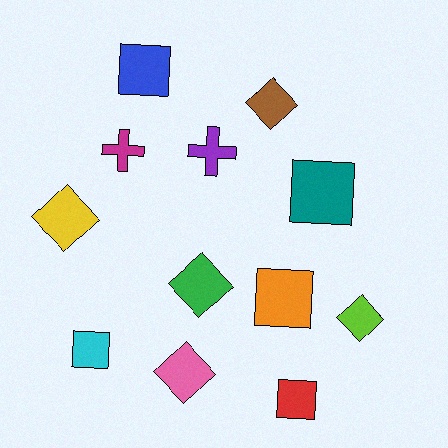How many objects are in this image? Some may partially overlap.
There are 12 objects.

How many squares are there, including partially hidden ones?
There are 5 squares.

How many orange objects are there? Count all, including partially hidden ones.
There is 1 orange object.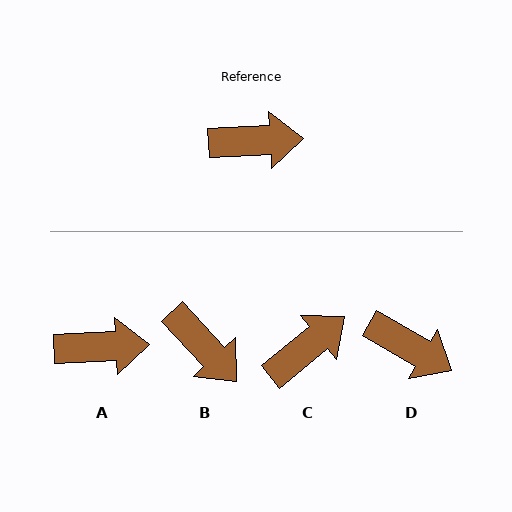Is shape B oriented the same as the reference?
No, it is off by about 50 degrees.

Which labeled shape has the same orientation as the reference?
A.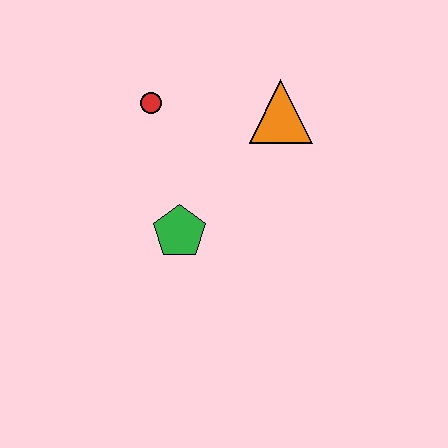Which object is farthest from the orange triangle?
The green pentagon is farthest from the orange triangle.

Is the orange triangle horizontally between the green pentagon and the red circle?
No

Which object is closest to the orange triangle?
The red circle is closest to the orange triangle.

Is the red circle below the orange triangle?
No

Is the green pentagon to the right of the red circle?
Yes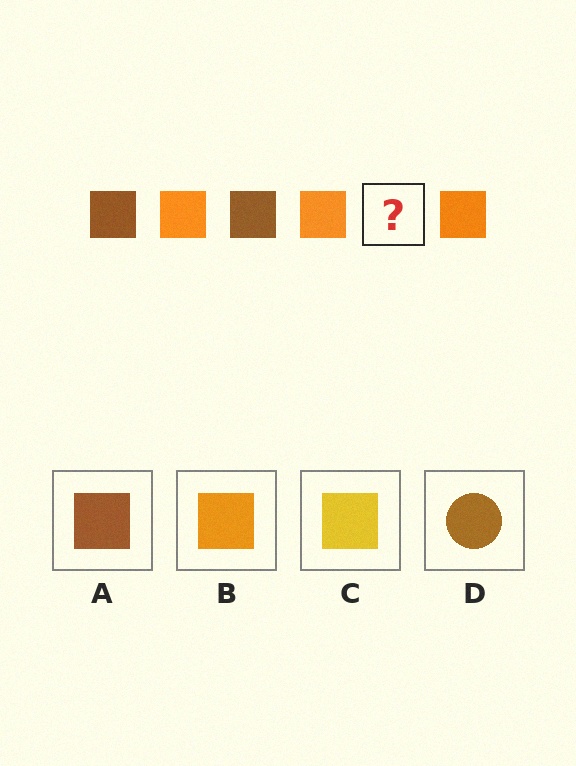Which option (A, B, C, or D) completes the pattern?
A.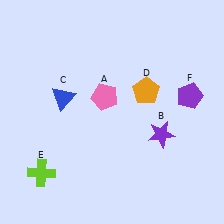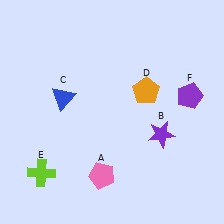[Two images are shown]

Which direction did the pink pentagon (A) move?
The pink pentagon (A) moved down.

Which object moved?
The pink pentagon (A) moved down.